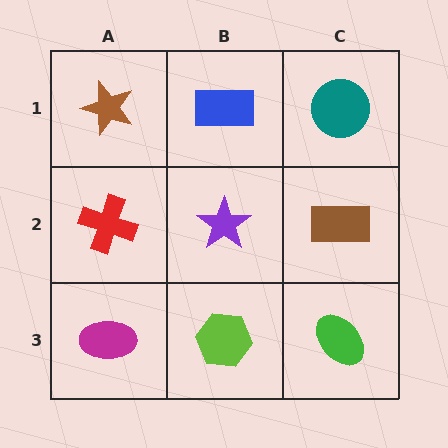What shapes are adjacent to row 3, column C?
A brown rectangle (row 2, column C), a lime hexagon (row 3, column B).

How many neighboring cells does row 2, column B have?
4.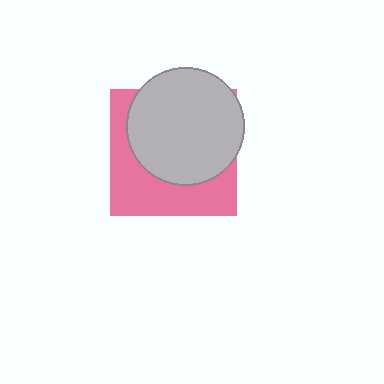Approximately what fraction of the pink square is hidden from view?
Roughly 58% of the pink square is hidden behind the light gray circle.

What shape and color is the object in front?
The object in front is a light gray circle.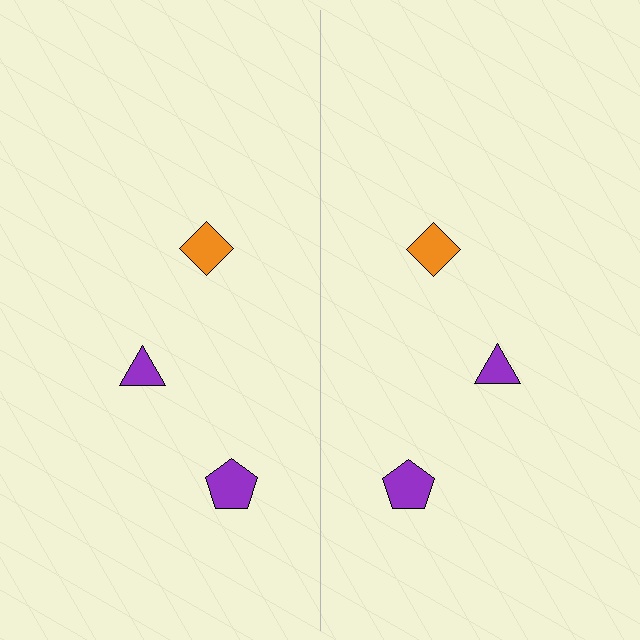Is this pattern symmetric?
Yes, this pattern has bilateral (reflection) symmetry.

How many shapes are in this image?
There are 6 shapes in this image.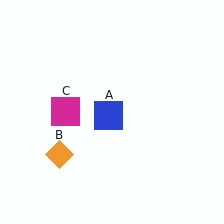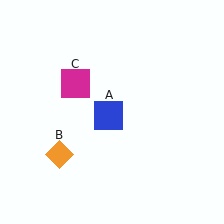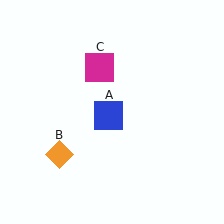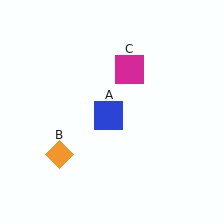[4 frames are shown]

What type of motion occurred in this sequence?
The magenta square (object C) rotated clockwise around the center of the scene.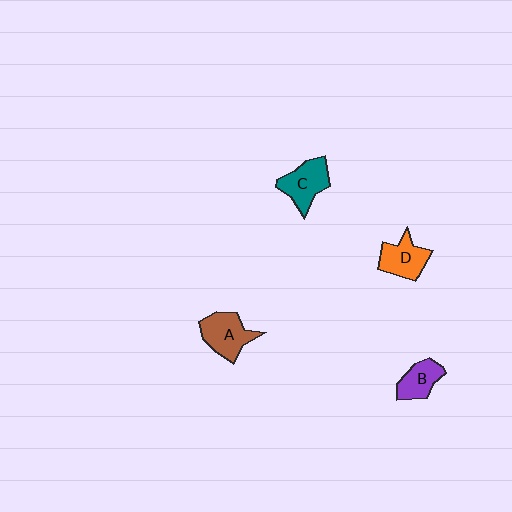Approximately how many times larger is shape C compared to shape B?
Approximately 1.3 times.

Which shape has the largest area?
Shape A (brown).